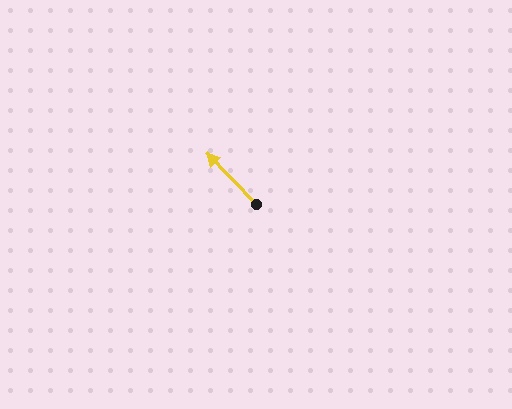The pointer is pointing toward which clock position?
Roughly 11 o'clock.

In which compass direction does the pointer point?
Northwest.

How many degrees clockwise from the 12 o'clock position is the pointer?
Approximately 316 degrees.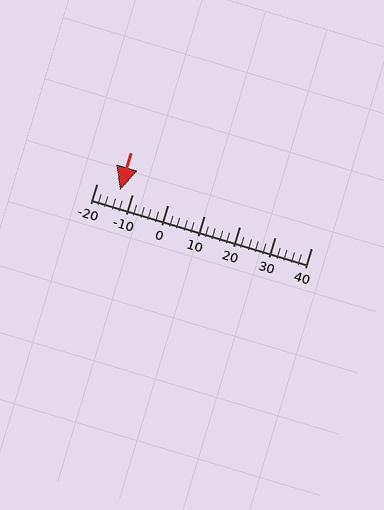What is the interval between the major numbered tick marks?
The major tick marks are spaced 10 units apart.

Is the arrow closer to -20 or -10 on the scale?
The arrow is closer to -10.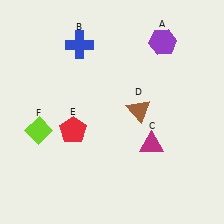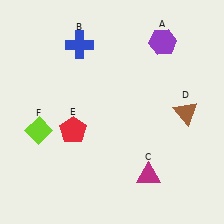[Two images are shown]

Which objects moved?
The objects that moved are: the magenta triangle (C), the brown triangle (D).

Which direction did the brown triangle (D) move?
The brown triangle (D) moved right.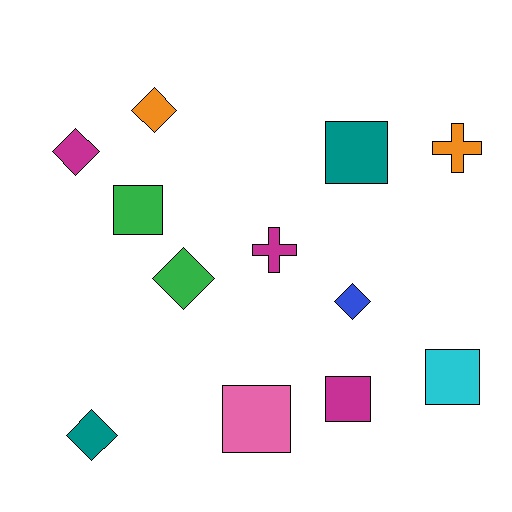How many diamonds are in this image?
There are 5 diamonds.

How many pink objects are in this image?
There is 1 pink object.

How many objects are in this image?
There are 12 objects.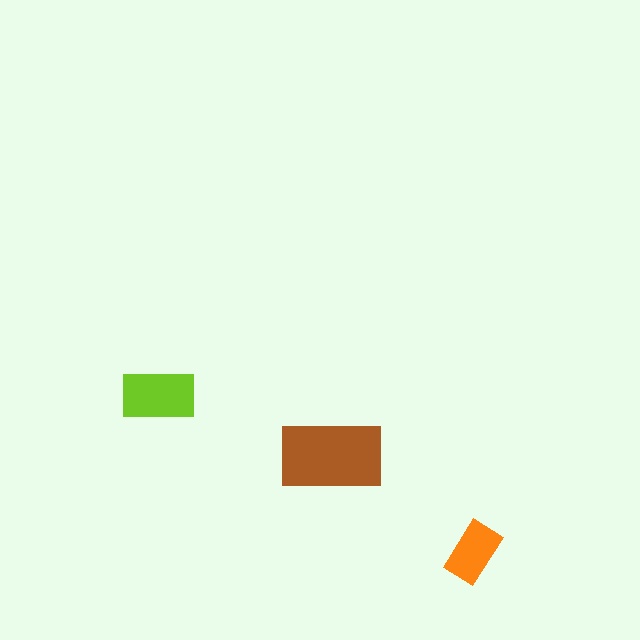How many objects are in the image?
There are 3 objects in the image.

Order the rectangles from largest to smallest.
the brown one, the lime one, the orange one.